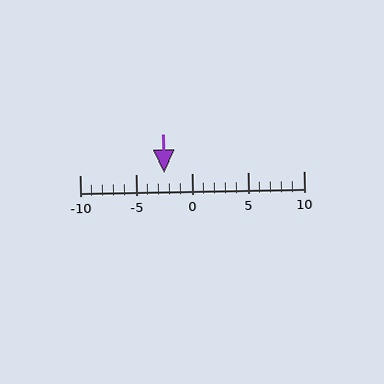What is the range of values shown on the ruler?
The ruler shows values from -10 to 10.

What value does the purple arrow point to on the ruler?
The purple arrow points to approximately -2.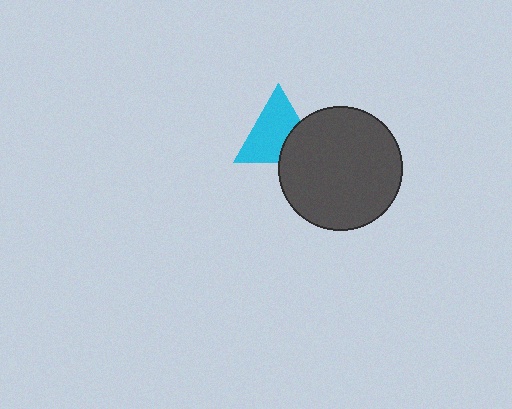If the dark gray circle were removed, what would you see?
You would see the complete cyan triangle.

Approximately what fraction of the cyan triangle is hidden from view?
Roughly 31% of the cyan triangle is hidden behind the dark gray circle.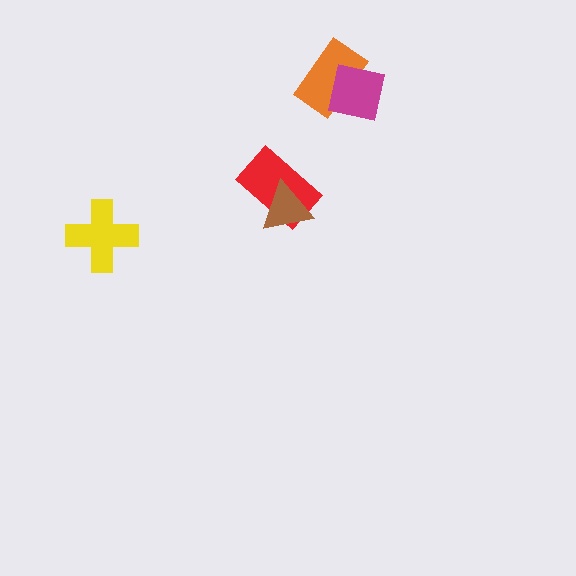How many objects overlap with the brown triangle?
1 object overlaps with the brown triangle.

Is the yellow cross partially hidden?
No, no other shape covers it.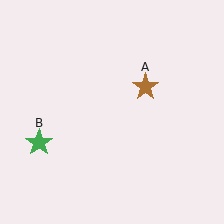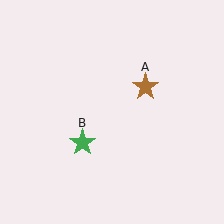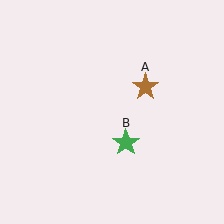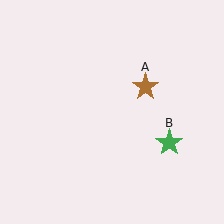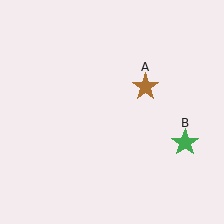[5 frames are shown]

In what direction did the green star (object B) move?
The green star (object B) moved right.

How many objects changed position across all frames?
1 object changed position: green star (object B).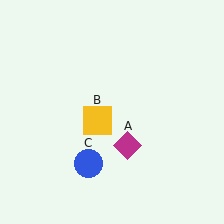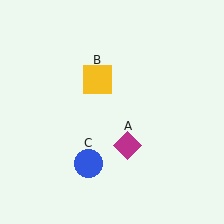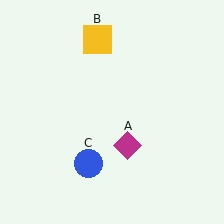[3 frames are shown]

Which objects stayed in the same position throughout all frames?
Magenta diamond (object A) and blue circle (object C) remained stationary.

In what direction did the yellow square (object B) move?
The yellow square (object B) moved up.